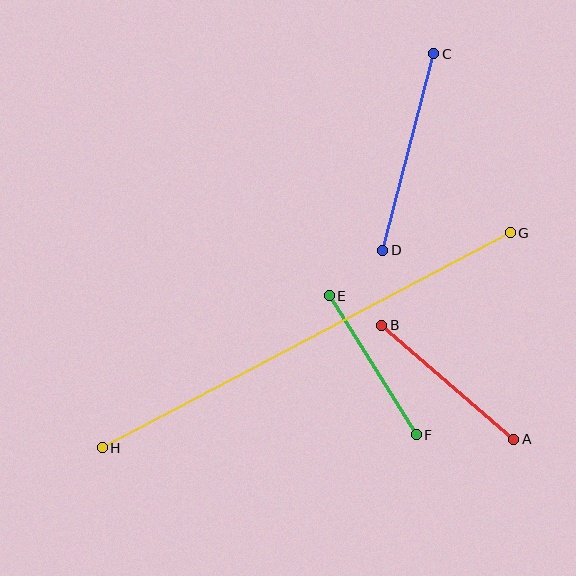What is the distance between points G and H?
The distance is approximately 461 pixels.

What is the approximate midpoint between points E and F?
The midpoint is at approximately (373, 365) pixels.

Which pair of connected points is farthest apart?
Points G and H are farthest apart.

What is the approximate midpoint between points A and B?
The midpoint is at approximately (448, 382) pixels.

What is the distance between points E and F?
The distance is approximately 164 pixels.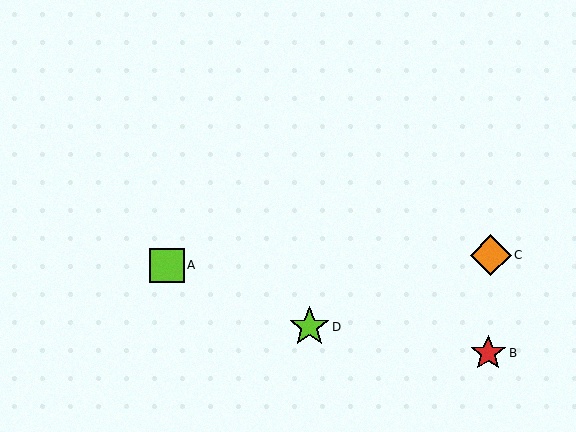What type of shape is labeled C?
Shape C is an orange diamond.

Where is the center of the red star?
The center of the red star is at (488, 353).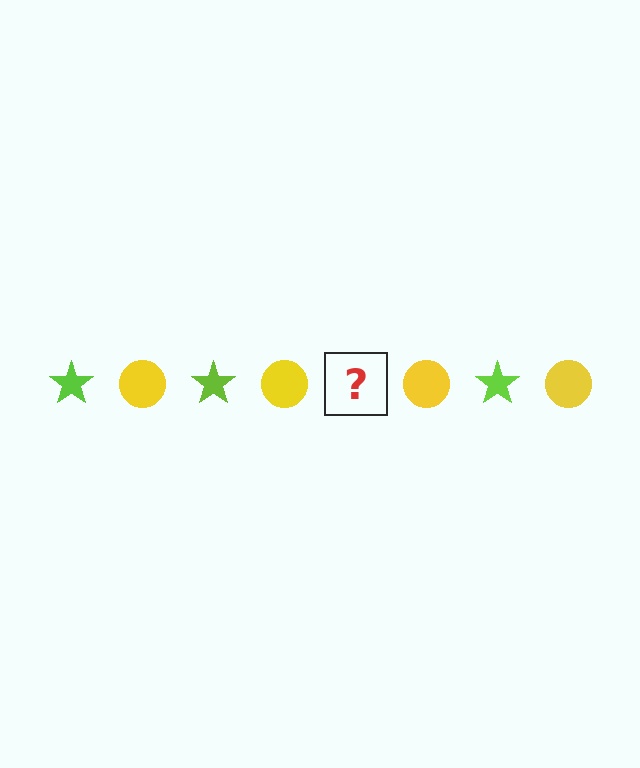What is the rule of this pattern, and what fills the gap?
The rule is that the pattern alternates between lime star and yellow circle. The gap should be filled with a lime star.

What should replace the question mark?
The question mark should be replaced with a lime star.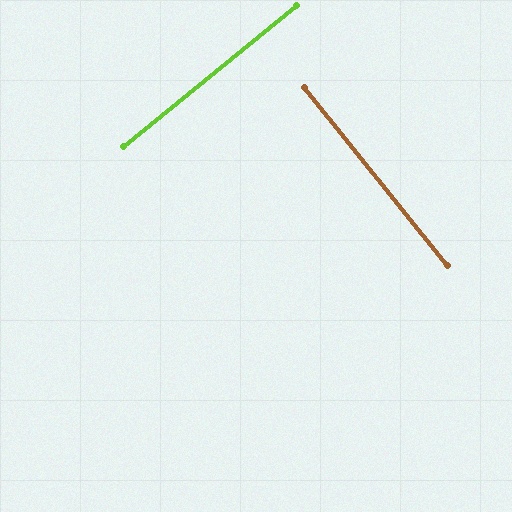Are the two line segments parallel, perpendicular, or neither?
Perpendicular — they meet at approximately 90°.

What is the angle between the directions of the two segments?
Approximately 90 degrees.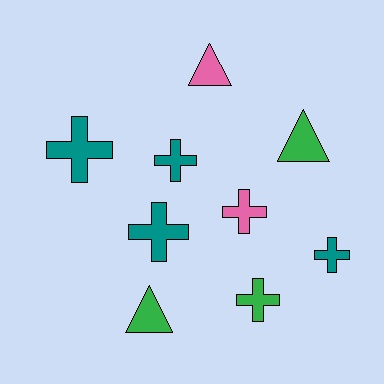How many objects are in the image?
There are 9 objects.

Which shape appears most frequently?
Cross, with 6 objects.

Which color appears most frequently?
Teal, with 4 objects.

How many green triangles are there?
There are 2 green triangles.